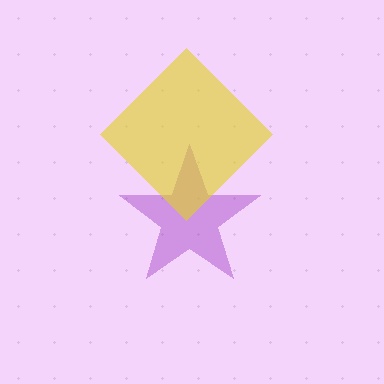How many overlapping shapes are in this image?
There are 2 overlapping shapes in the image.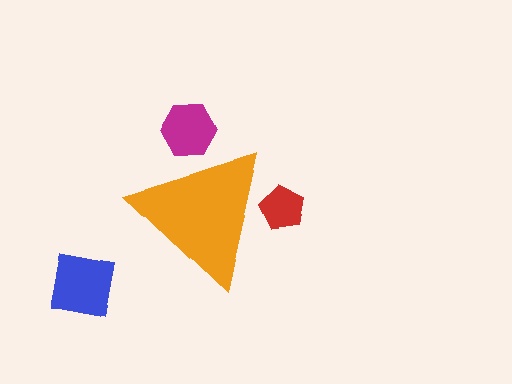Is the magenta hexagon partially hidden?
Yes, the magenta hexagon is partially hidden behind the orange triangle.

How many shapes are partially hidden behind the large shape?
2 shapes are partially hidden.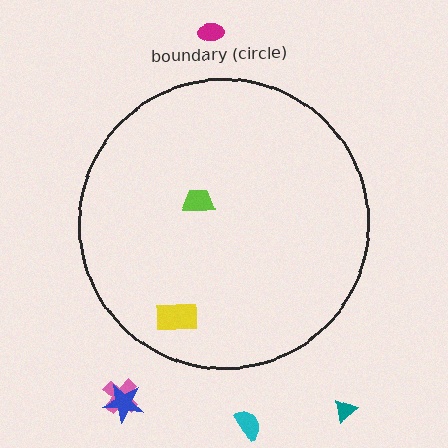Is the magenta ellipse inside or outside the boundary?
Outside.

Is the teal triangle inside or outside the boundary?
Outside.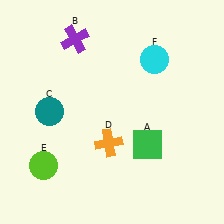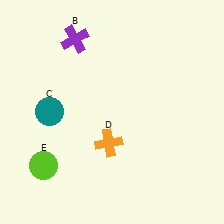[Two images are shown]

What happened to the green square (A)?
The green square (A) was removed in Image 2. It was in the bottom-right area of Image 1.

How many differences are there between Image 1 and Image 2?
There are 2 differences between the two images.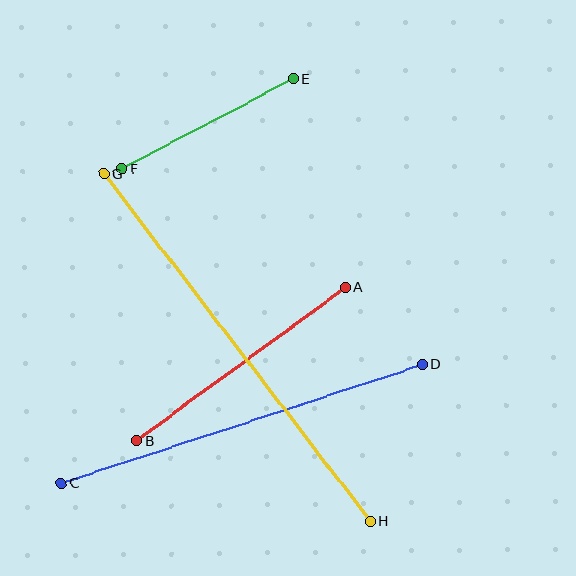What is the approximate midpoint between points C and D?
The midpoint is at approximately (242, 424) pixels.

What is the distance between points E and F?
The distance is approximately 193 pixels.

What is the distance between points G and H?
The distance is approximately 438 pixels.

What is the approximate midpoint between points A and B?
The midpoint is at approximately (241, 364) pixels.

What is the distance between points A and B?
The distance is approximately 259 pixels.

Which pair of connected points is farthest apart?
Points G and H are farthest apart.